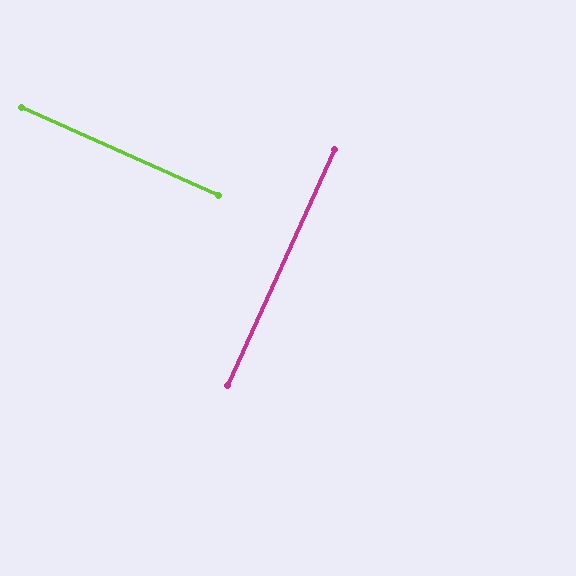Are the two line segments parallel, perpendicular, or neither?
Perpendicular — they meet at approximately 90°.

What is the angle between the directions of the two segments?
Approximately 90 degrees.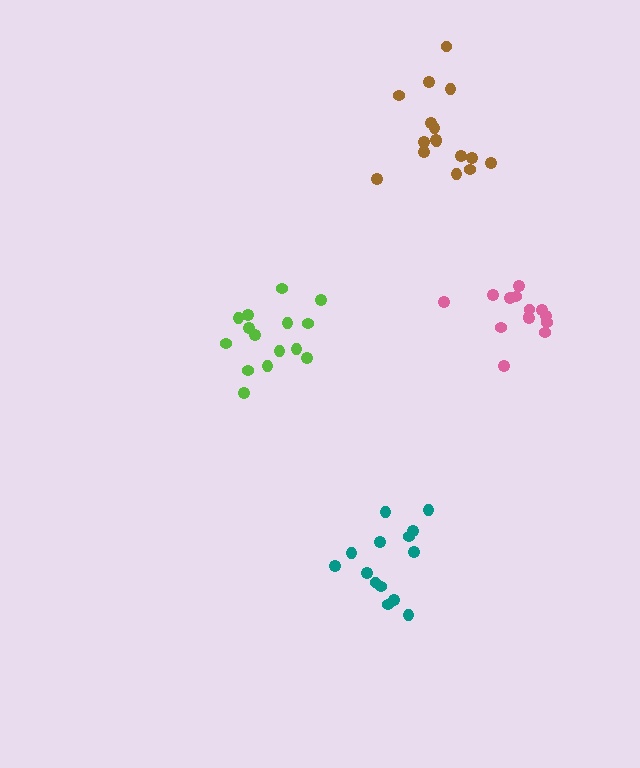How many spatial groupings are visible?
There are 4 spatial groupings.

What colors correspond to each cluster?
The clusters are colored: pink, teal, brown, lime.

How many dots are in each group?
Group 1: 14 dots, Group 2: 14 dots, Group 3: 16 dots, Group 4: 15 dots (59 total).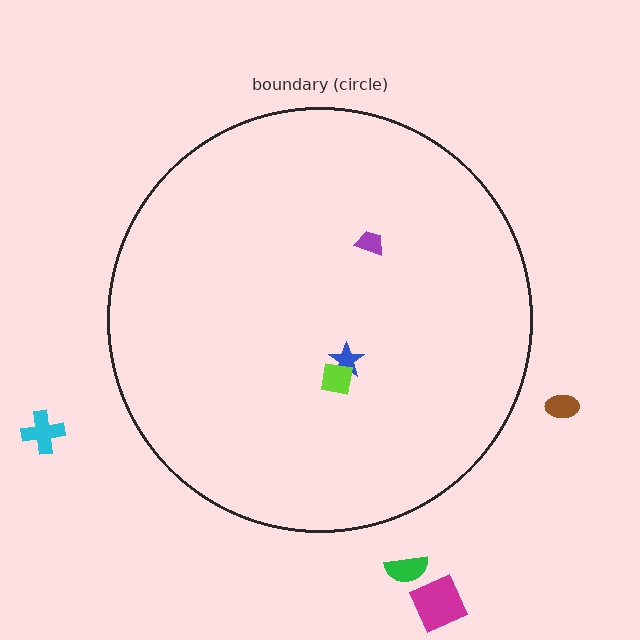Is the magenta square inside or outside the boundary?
Outside.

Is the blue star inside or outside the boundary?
Inside.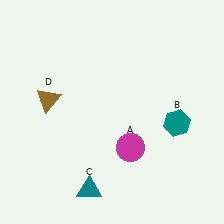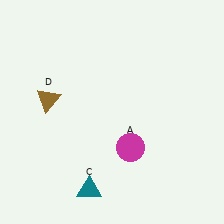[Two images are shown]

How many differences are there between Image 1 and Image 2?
There is 1 difference between the two images.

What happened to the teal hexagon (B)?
The teal hexagon (B) was removed in Image 2. It was in the bottom-right area of Image 1.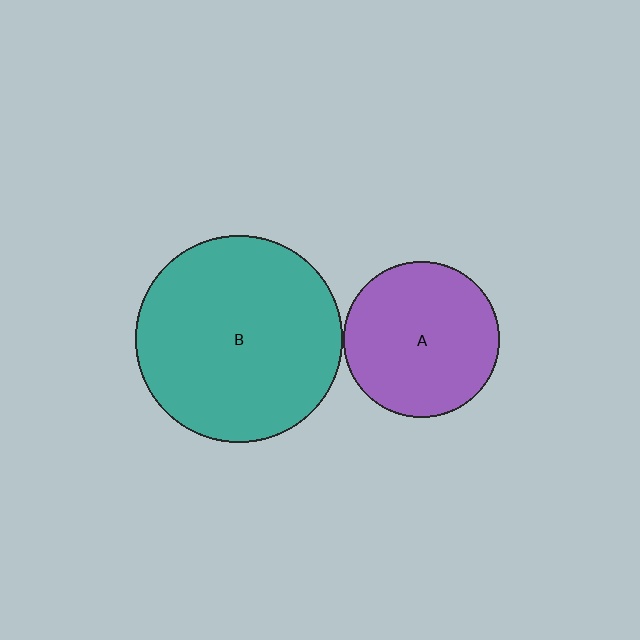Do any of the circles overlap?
No, none of the circles overlap.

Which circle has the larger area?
Circle B (teal).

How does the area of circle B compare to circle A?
Approximately 1.7 times.